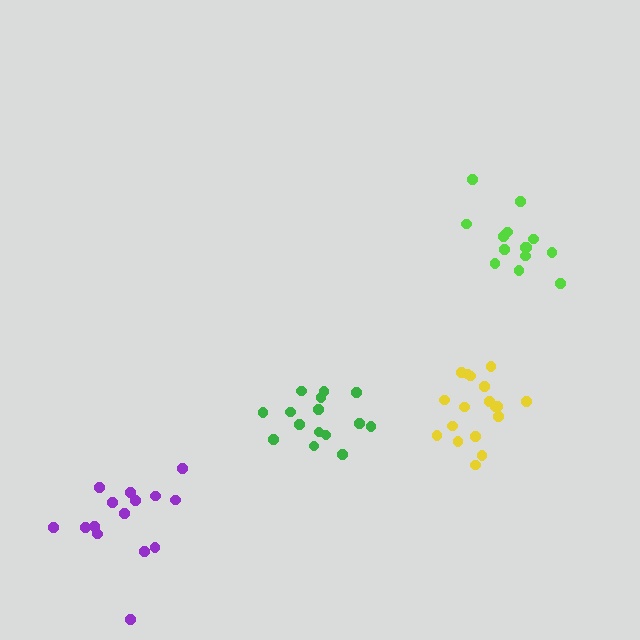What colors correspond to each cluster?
The clusters are colored: purple, lime, yellow, green.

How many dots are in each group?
Group 1: 16 dots, Group 2: 14 dots, Group 3: 18 dots, Group 4: 15 dots (63 total).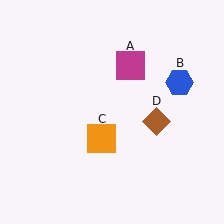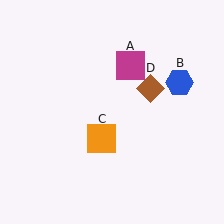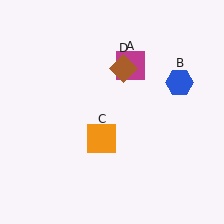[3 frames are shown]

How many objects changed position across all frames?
1 object changed position: brown diamond (object D).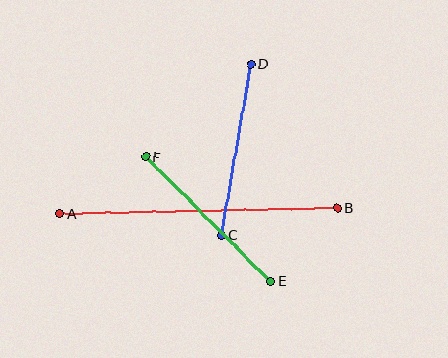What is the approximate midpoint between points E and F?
The midpoint is at approximately (208, 219) pixels.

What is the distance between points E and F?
The distance is approximately 176 pixels.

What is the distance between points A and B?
The distance is approximately 278 pixels.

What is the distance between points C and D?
The distance is approximately 174 pixels.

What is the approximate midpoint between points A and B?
The midpoint is at approximately (199, 211) pixels.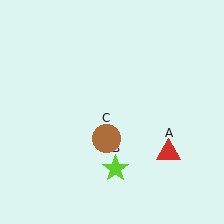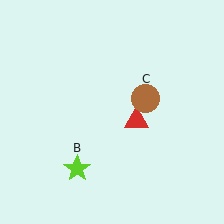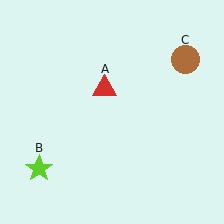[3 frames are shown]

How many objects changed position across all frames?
3 objects changed position: red triangle (object A), lime star (object B), brown circle (object C).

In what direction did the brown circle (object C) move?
The brown circle (object C) moved up and to the right.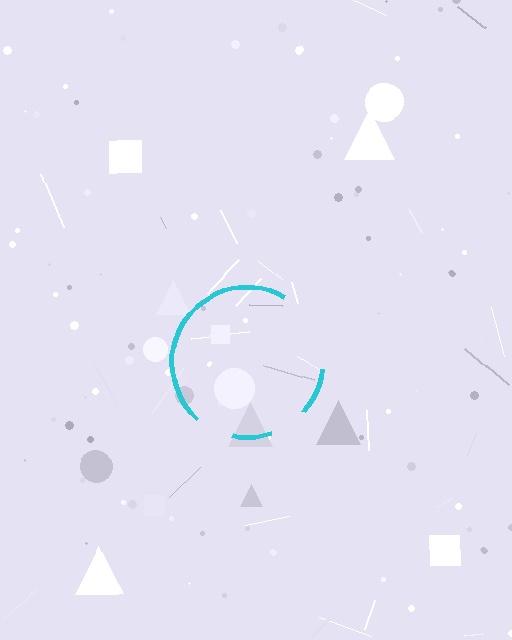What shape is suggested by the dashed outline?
The dashed outline suggests a circle.